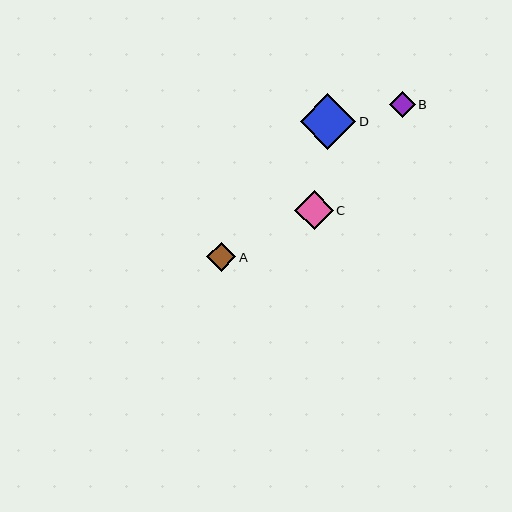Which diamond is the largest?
Diamond D is the largest with a size of approximately 56 pixels.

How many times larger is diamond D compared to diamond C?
Diamond D is approximately 1.4 times the size of diamond C.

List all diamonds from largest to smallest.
From largest to smallest: D, C, A, B.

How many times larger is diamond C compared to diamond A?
Diamond C is approximately 1.3 times the size of diamond A.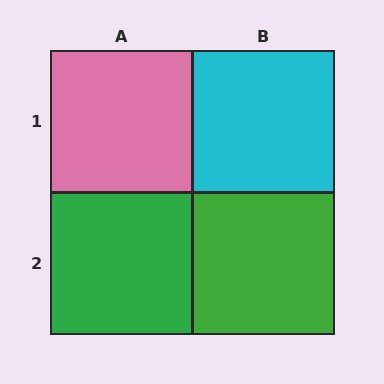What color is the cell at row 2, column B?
Green.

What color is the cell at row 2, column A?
Green.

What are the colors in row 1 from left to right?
Pink, cyan.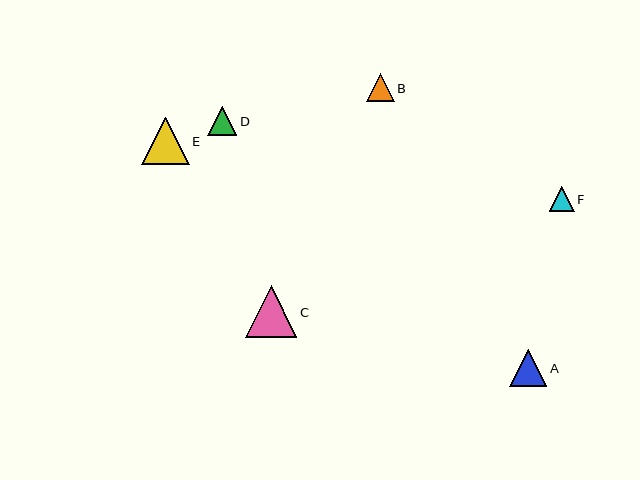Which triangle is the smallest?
Triangle F is the smallest with a size of approximately 25 pixels.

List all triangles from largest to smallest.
From largest to smallest: C, E, A, D, B, F.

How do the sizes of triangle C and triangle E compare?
Triangle C and triangle E are approximately the same size.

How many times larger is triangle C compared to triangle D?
Triangle C is approximately 1.7 times the size of triangle D.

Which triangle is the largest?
Triangle C is the largest with a size of approximately 52 pixels.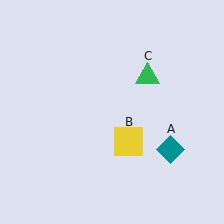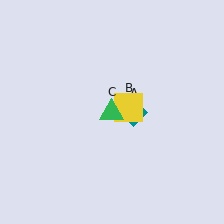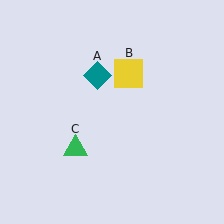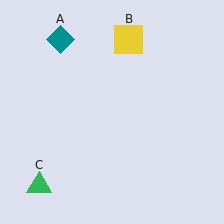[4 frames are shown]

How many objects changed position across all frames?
3 objects changed position: teal diamond (object A), yellow square (object B), green triangle (object C).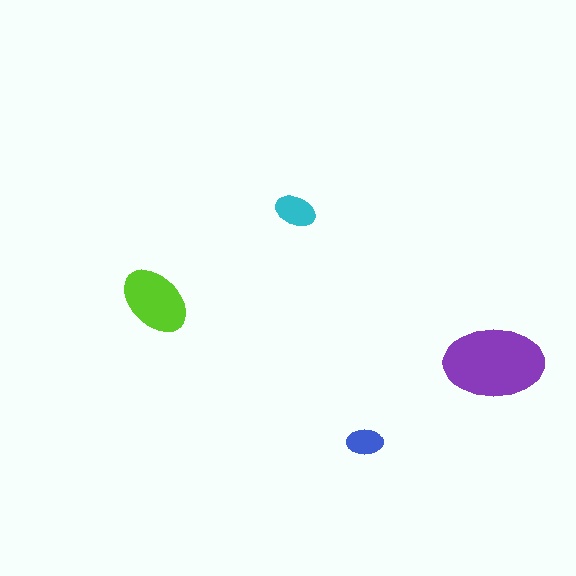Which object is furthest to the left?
The lime ellipse is leftmost.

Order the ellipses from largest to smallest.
the purple one, the lime one, the cyan one, the blue one.